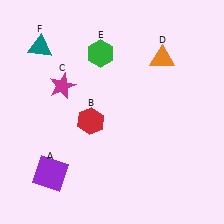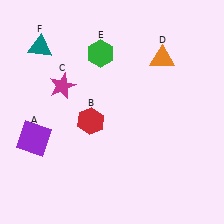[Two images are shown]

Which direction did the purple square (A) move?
The purple square (A) moved up.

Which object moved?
The purple square (A) moved up.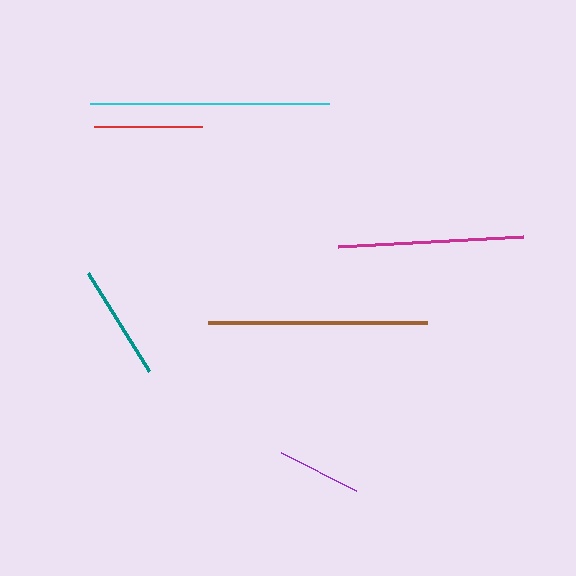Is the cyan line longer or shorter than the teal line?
The cyan line is longer than the teal line.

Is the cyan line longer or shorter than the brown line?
The cyan line is longer than the brown line.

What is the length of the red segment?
The red segment is approximately 107 pixels long.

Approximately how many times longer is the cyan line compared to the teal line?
The cyan line is approximately 2.1 times the length of the teal line.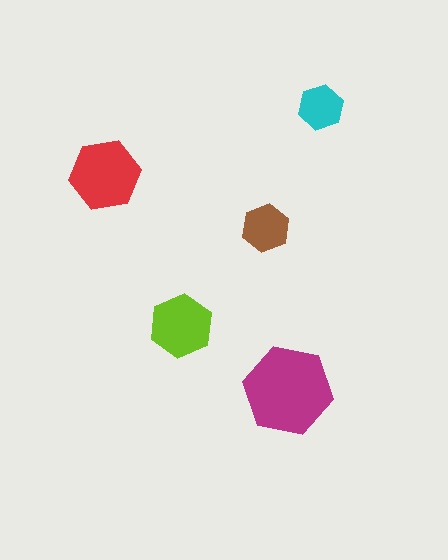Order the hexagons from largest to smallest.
the magenta one, the red one, the lime one, the brown one, the cyan one.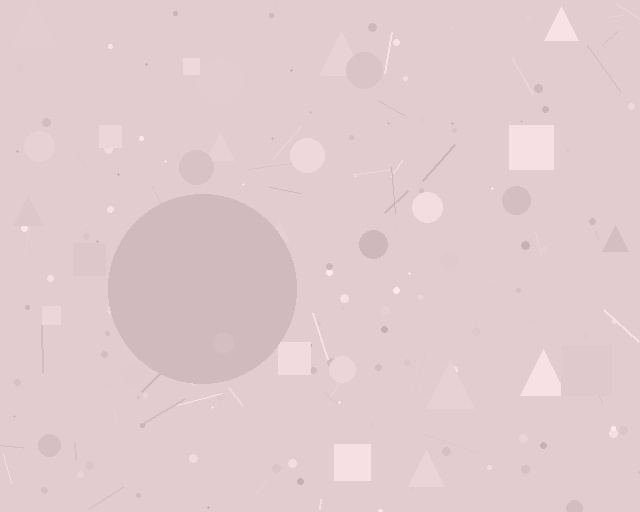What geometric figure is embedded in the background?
A circle is embedded in the background.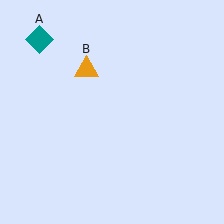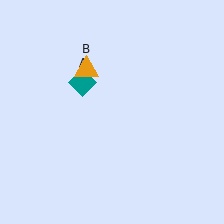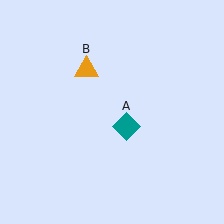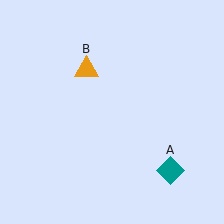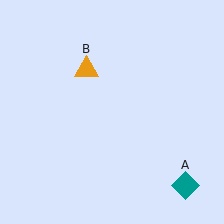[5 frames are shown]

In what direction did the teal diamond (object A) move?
The teal diamond (object A) moved down and to the right.